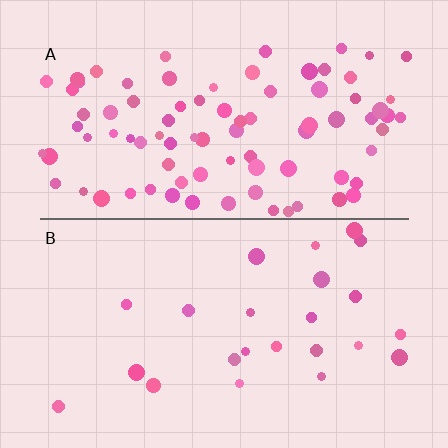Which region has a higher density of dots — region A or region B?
A (the top).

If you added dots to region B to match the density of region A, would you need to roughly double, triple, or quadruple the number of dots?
Approximately quadruple.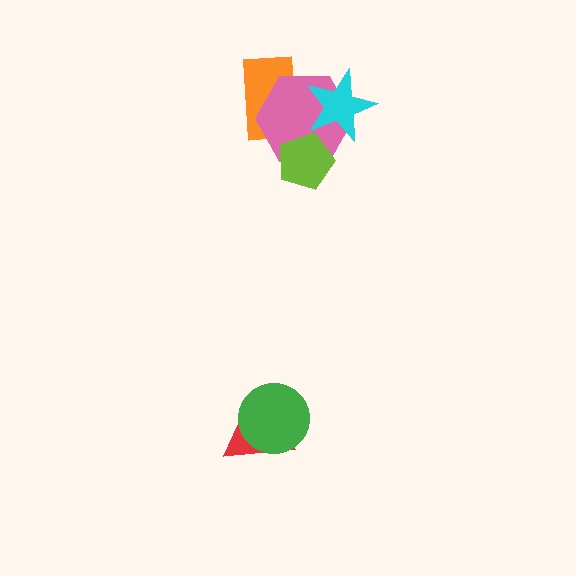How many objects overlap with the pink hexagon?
3 objects overlap with the pink hexagon.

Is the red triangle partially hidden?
Yes, it is partially covered by another shape.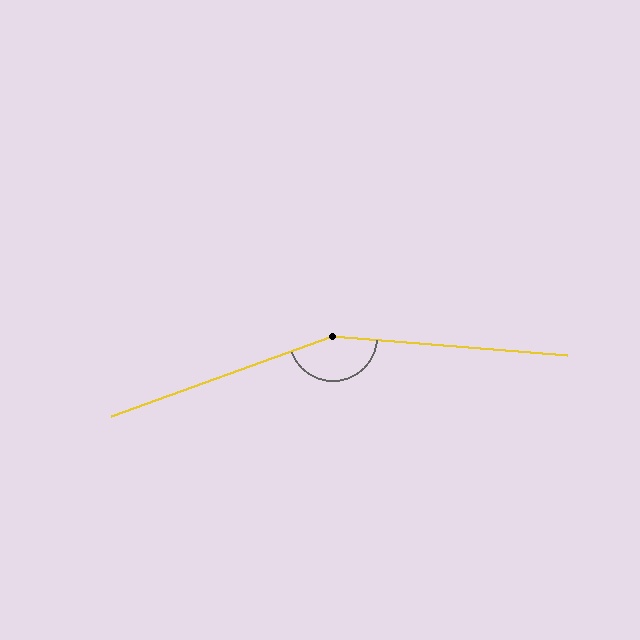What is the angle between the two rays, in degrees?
Approximately 156 degrees.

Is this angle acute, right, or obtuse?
It is obtuse.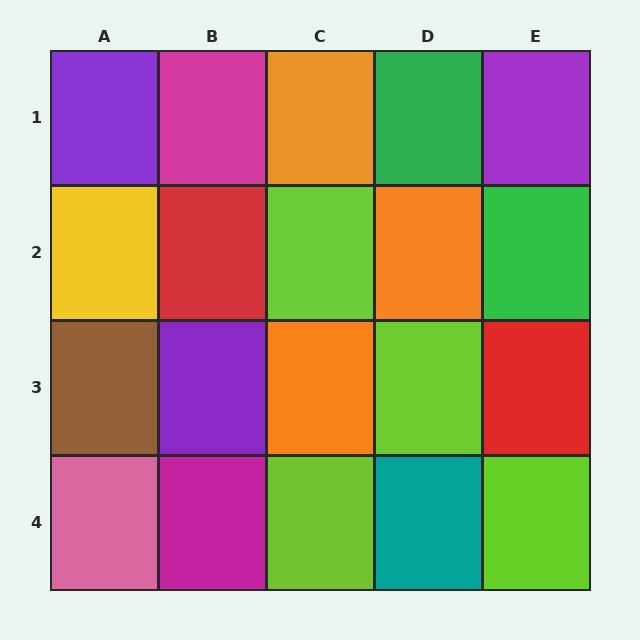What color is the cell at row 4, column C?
Lime.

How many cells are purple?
3 cells are purple.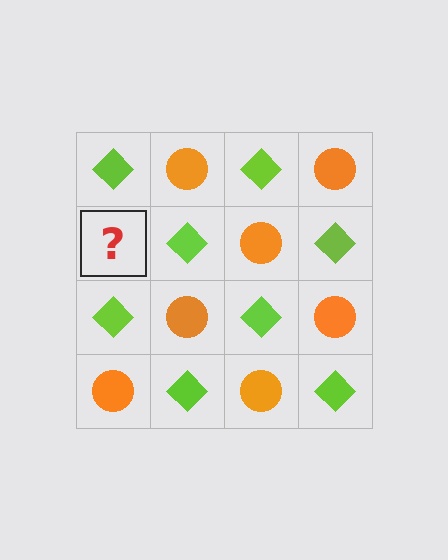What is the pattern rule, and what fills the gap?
The rule is that it alternates lime diamond and orange circle in a checkerboard pattern. The gap should be filled with an orange circle.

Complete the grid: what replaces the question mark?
The question mark should be replaced with an orange circle.